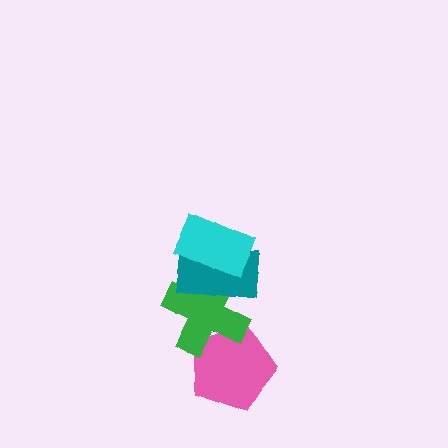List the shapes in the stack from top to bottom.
From top to bottom: the cyan rectangle, the teal rectangle, the green cross, the pink pentagon.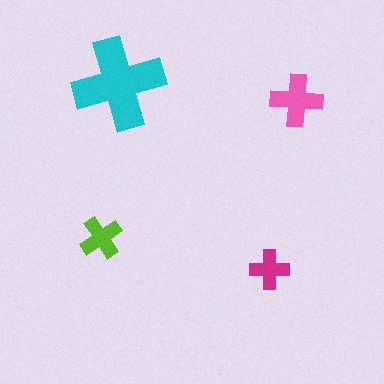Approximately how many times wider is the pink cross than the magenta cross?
About 1.5 times wider.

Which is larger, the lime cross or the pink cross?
The pink one.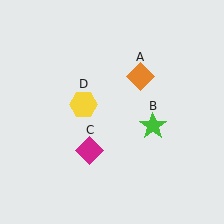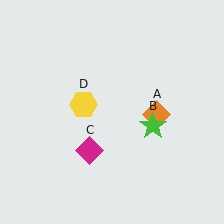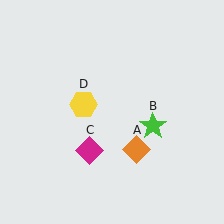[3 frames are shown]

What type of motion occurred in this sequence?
The orange diamond (object A) rotated clockwise around the center of the scene.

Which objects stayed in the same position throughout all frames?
Green star (object B) and magenta diamond (object C) and yellow hexagon (object D) remained stationary.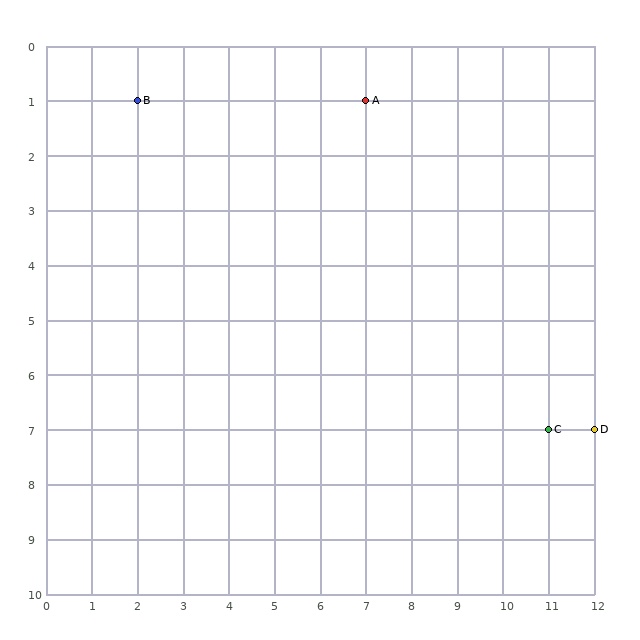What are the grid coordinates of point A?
Point A is at grid coordinates (7, 1).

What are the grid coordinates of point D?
Point D is at grid coordinates (12, 7).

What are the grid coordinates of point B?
Point B is at grid coordinates (2, 1).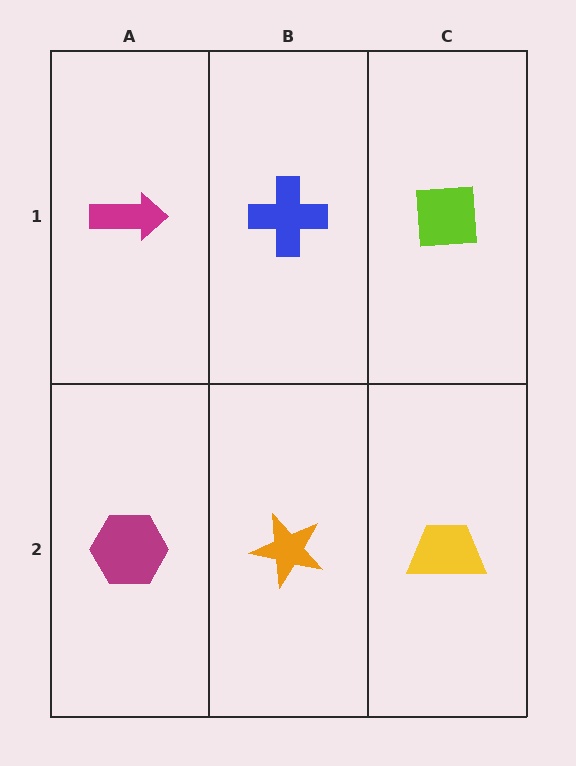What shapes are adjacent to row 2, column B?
A blue cross (row 1, column B), a magenta hexagon (row 2, column A), a yellow trapezoid (row 2, column C).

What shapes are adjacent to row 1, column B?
An orange star (row 2, column B), a magenta arrow (row 1, column A), a lime square (row 1, column C).